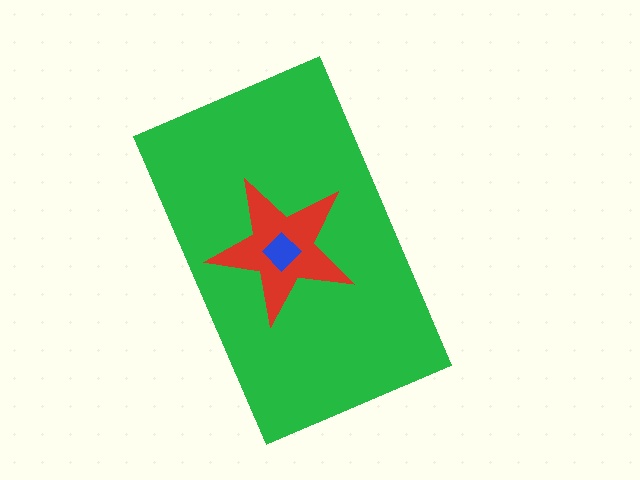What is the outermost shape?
The green rectangle.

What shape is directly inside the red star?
The blue diamond.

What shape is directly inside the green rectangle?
The red star.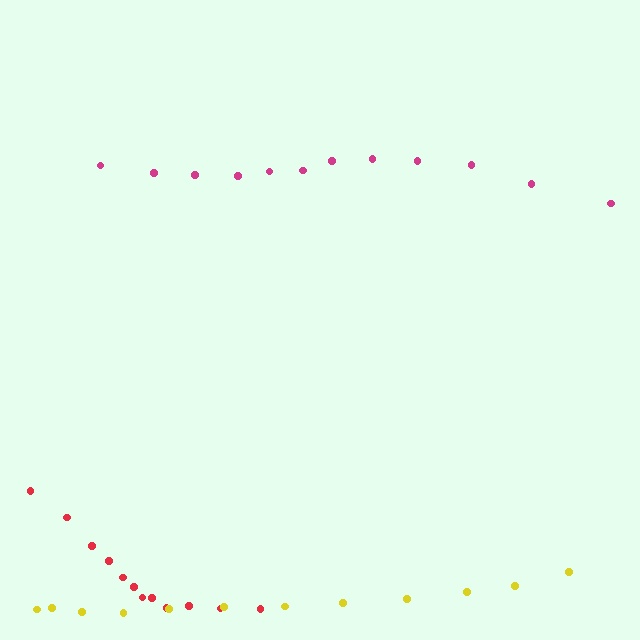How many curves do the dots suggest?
There are 3 distinct paths.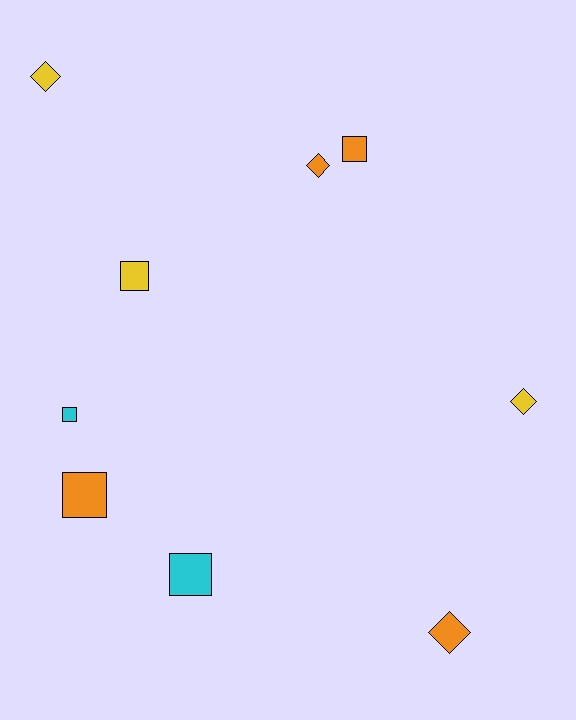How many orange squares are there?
There are 2 orange squares.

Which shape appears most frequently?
Square, with 5 objects.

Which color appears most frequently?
Orange, with 4 objects.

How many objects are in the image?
There are 9 objects.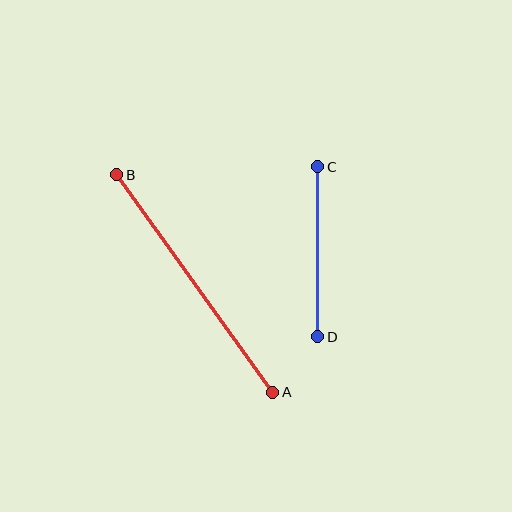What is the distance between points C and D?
The distance is approximately 170 pixels.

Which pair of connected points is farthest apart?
Points A and B are farthest apart.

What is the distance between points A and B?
The distance is approximately 268 pixels.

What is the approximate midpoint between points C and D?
The midpoint is at approximately (318, 252) pixels.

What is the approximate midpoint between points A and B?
The midpoint is at approximately (195, 284) pixels.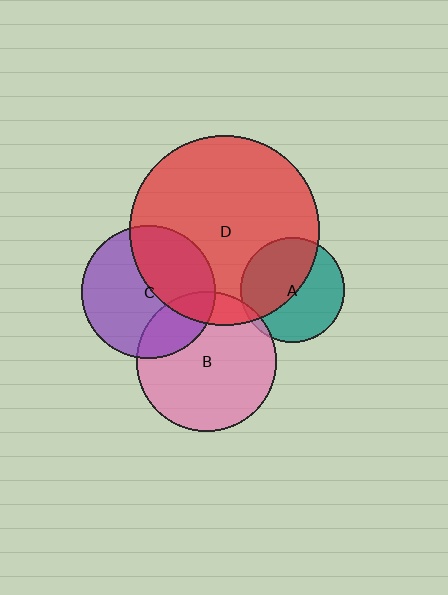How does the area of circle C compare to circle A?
Approximately 1.6 times.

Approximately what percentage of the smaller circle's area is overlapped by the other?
Approximately 25%.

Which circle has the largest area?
Circle D (red).